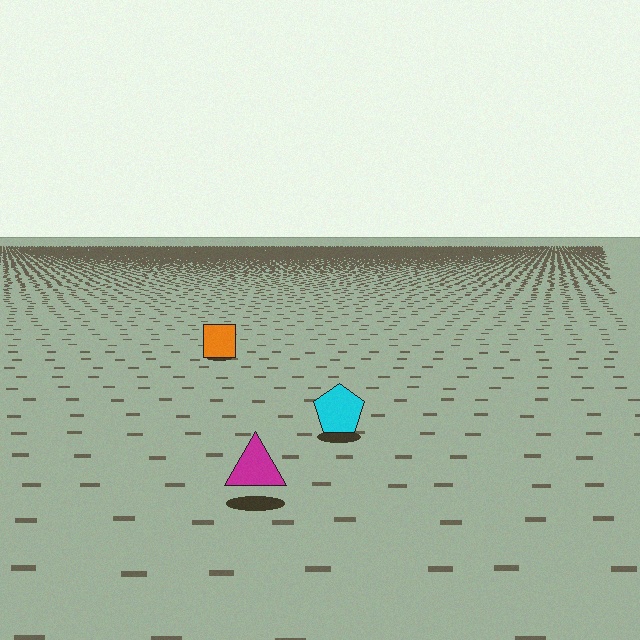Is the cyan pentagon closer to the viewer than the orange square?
Yes. The cyan pentagon is closer — you can tell from the texture gradient: the ground texture is coarser near it.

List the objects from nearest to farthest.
From nearest to farthest: the magenta triangle, the cyan pentagon, the orange square.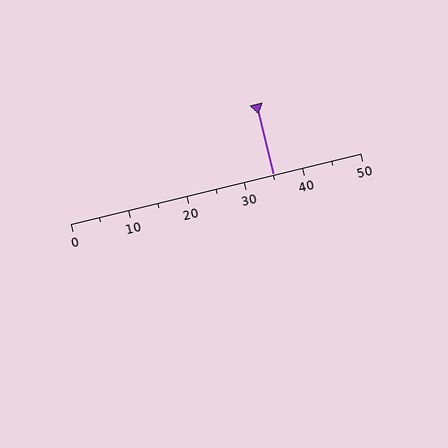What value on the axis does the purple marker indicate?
The marker indicates approximately 35.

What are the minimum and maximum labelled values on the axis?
The axis runs from 0 to 50.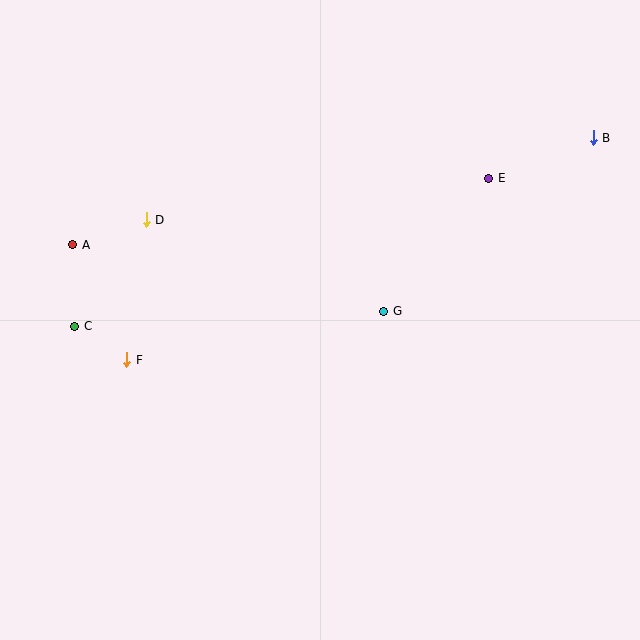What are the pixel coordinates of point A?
Point A is at (73, 245).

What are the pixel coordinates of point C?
Point C is at (75, 326).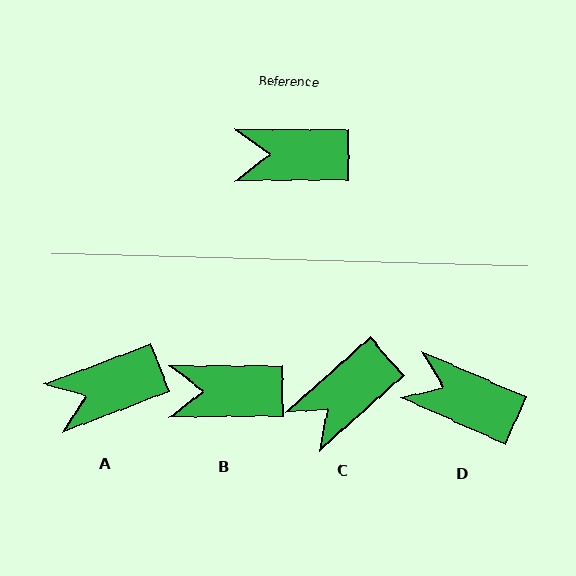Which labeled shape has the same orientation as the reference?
B.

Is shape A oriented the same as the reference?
No, it is off by about 21 degrees.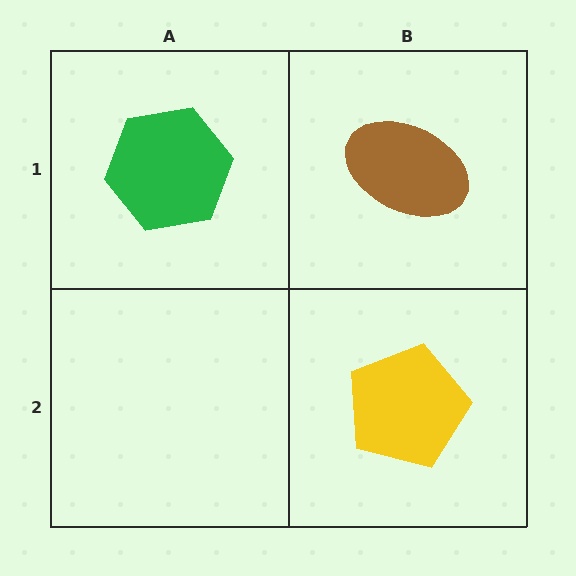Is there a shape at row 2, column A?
No, that cell is empty.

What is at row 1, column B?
A brown ellipse.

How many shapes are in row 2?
1 shape.